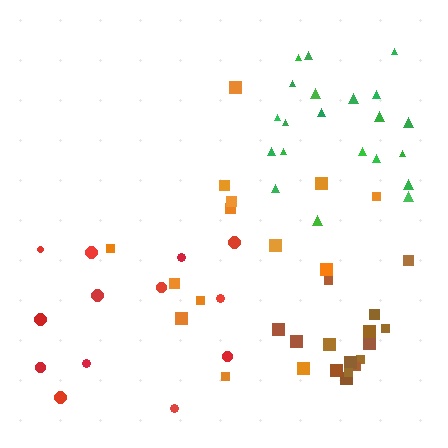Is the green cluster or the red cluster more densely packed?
Green.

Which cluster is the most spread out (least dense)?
Orange.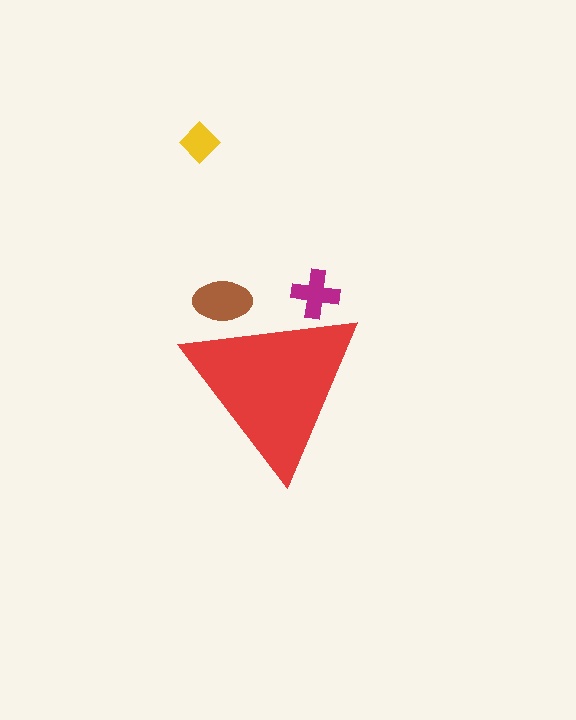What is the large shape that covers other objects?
A red triangle.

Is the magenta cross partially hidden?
Yes, the magenta cross is partially hidden behind the red triangle.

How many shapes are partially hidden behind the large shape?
2 shapes are partially hidden.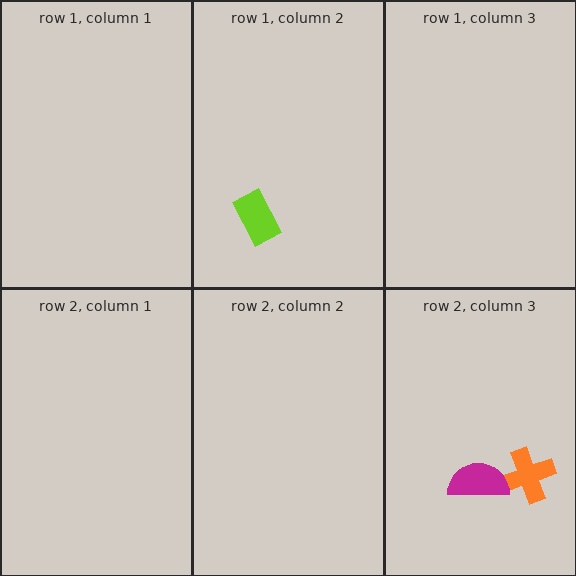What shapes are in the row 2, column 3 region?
The orange cross, the magenta semicircle.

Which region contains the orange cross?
The row 2, column 3 region.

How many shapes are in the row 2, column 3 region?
2.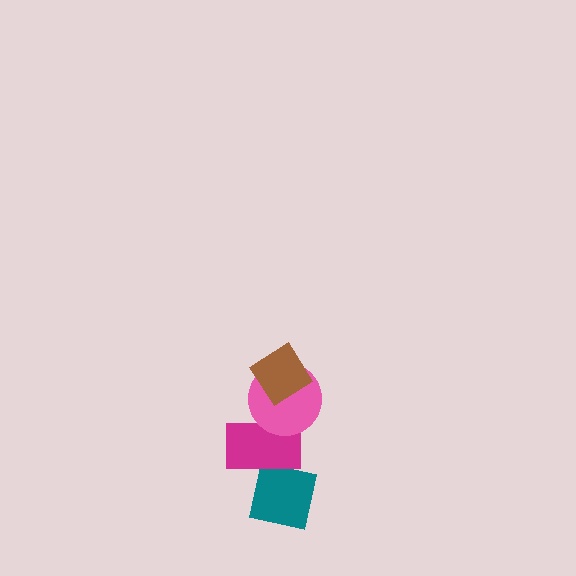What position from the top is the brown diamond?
The brown diamond is 1st from the top.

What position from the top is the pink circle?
The pink circle is 2nd from the top.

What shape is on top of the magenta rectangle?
The pink circle is on top of the magenta rectangle.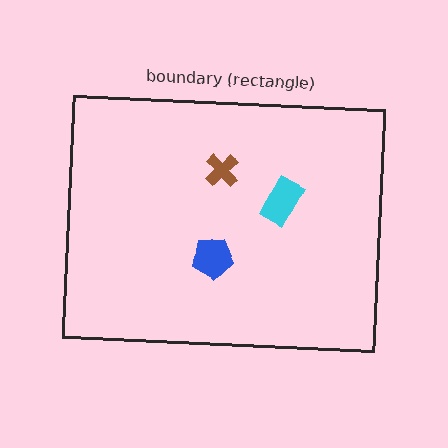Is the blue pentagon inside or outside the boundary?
Inside.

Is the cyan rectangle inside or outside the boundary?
Inside.